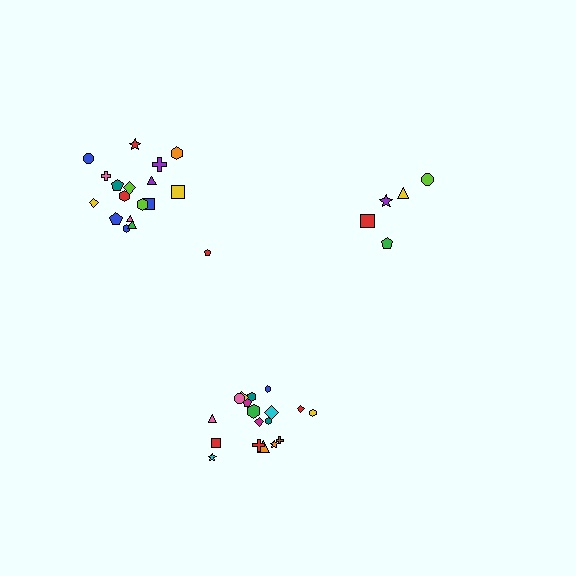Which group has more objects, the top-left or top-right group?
The top-left group.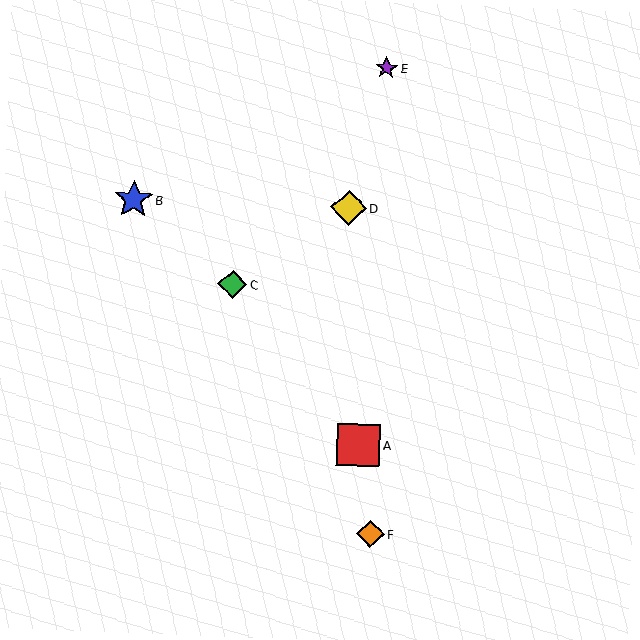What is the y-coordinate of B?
Object B is at y≈200.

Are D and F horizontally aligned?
No, D is at y≈208 and F is at y≈534.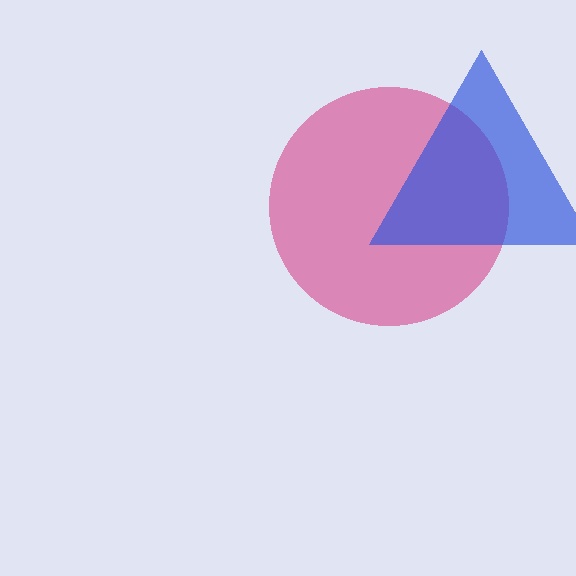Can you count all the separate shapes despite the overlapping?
Yes, there are 2 separate shapes.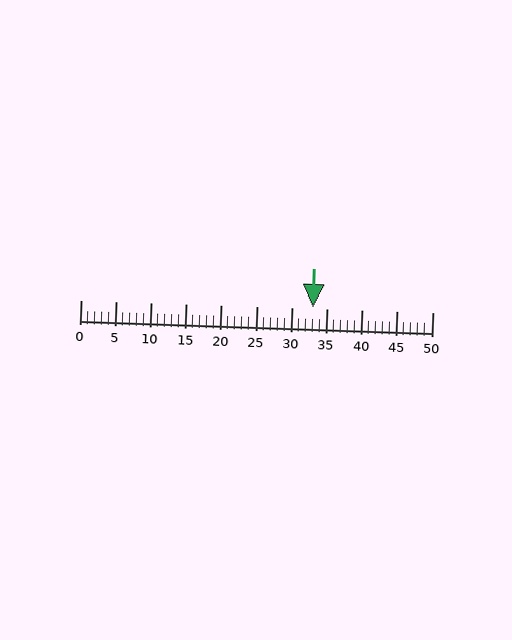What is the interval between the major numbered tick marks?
The major tick marks are spaced 5 units apart.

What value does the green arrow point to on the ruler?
The green arrow points to approximately 33.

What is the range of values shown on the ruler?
The ruler shows values from 0 to 50.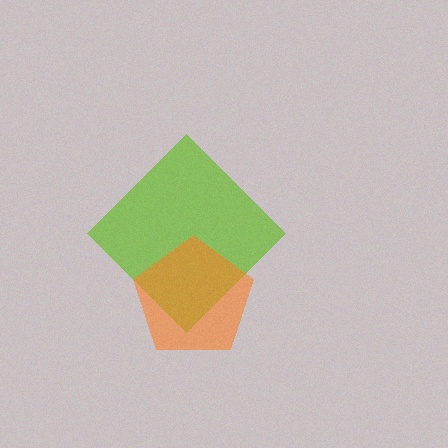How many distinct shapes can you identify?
There are 2 distinct shapes: a lime diamond, an orange pentagon.